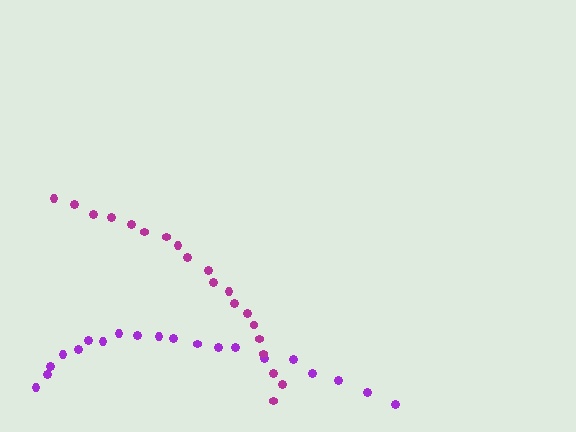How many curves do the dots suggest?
There are 2 distinct paths.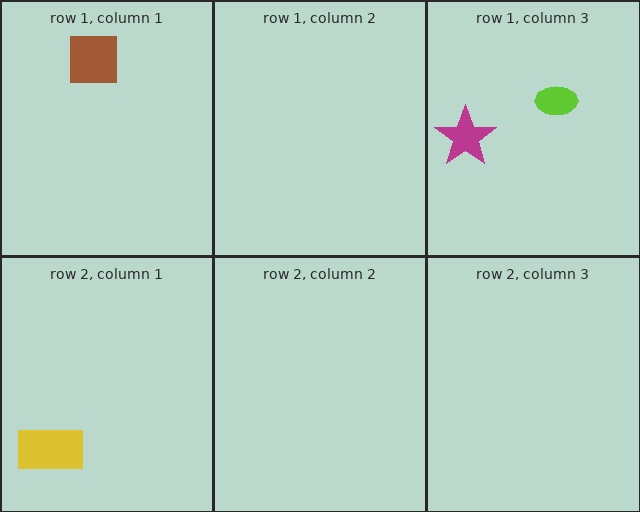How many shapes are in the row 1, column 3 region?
2.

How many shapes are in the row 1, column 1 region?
1.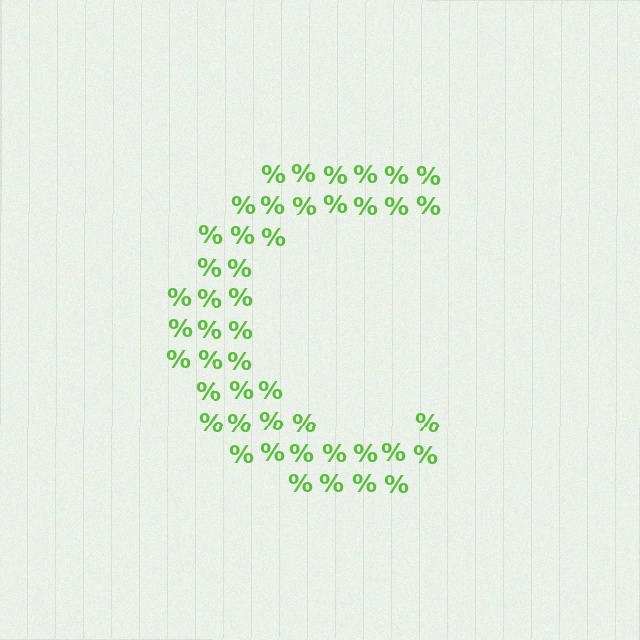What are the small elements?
The small elements are percent signs.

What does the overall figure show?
The overall figure shows the letter C.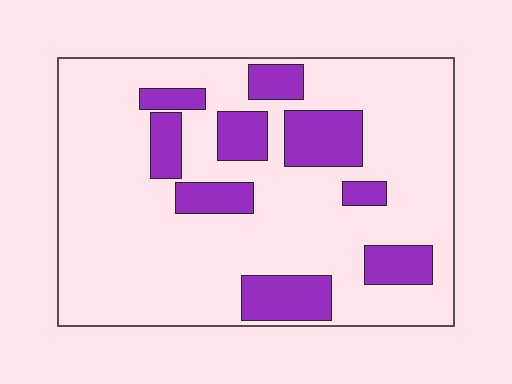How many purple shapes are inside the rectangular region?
9.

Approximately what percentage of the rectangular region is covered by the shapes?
Approximately 20%.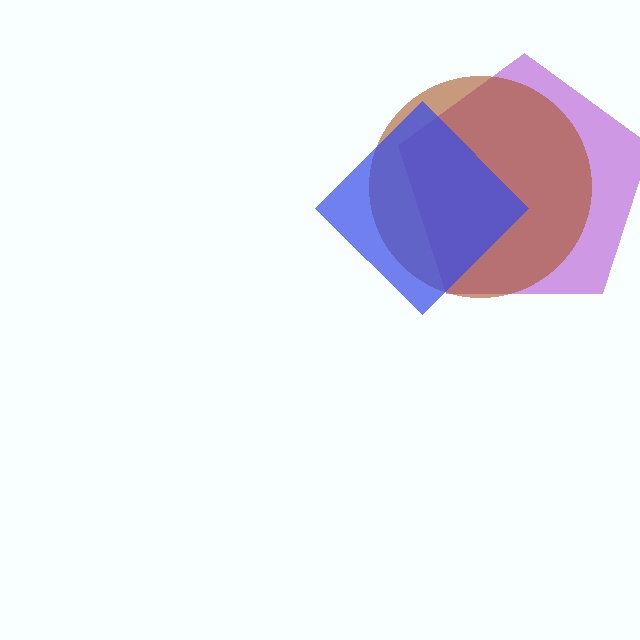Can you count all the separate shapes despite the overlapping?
Yes, there are 3 separate shapes.